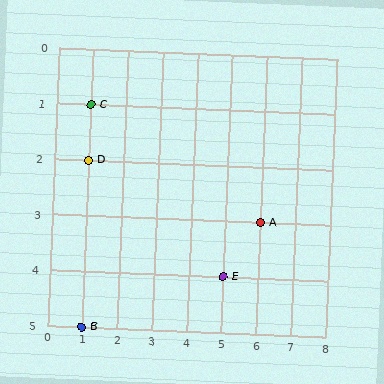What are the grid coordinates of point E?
Point E is at grid coordinates (5, 4).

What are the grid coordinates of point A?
Point A is at grid coordinates (6, 3).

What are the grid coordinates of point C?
Point C is at grid coordinates (1, 1).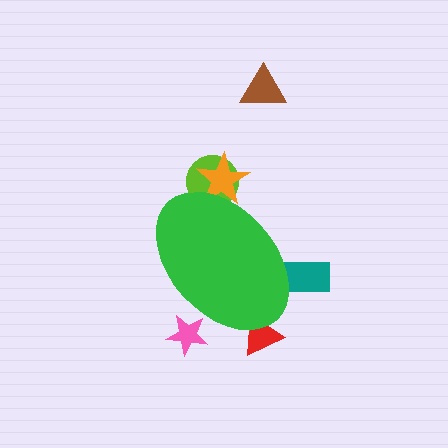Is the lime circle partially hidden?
Yes, the lime circle is partially hidden behind the green ellipse.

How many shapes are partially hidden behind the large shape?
5 shapes are partially hidden.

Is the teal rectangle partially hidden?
Yes, the teal rectangle is partially hidden behind the green ellipse.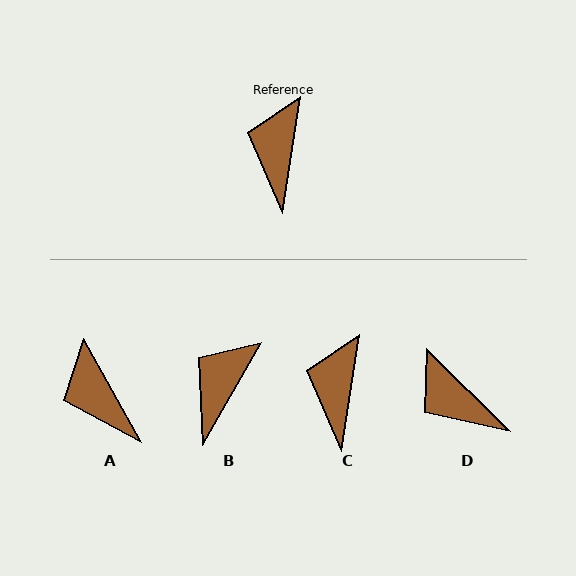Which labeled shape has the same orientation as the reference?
C.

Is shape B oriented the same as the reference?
No, it is off by about 21 degrees.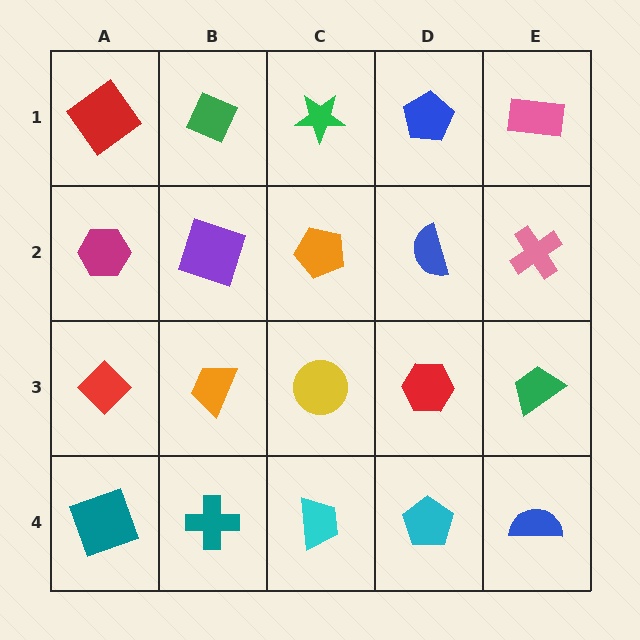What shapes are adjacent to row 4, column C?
A yellow circle (row 3, column C), a teal cross (row 4, column B), a cyan pentagon (row 4, column D).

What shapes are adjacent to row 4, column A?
A red diamond (row 3, column A), a teal cross (row 4, column B).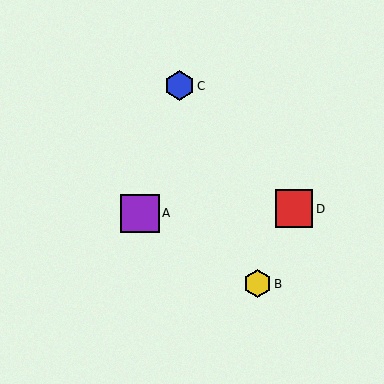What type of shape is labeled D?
Shape D is a red square.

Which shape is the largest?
The purple square (labeled A) is the largest.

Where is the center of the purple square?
The center of the purple square is at (140, 213).